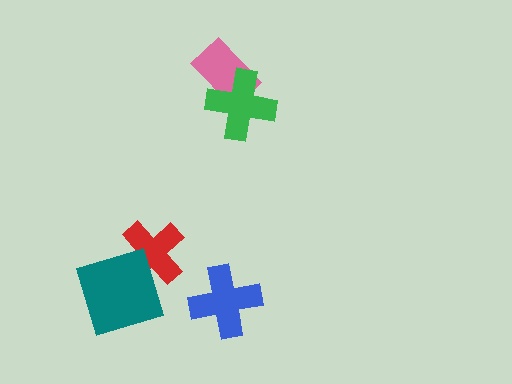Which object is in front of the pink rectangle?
The green cross is in front of the pink rectangle.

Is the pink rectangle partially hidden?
Yes, it is partially covered by another shape.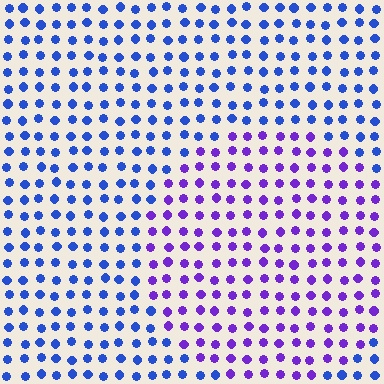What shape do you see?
I see a circle.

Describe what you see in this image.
The image is filled with small blue elements in a uniform arrangement. A circle-shaped region is visible where the elements are tinted to a slightly different hue, forming a subtle color boundary.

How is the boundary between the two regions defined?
The boundary is defined purely by a slight shift in hue (about 42 degrees). Spacing, size, and orientation are identical on both sides.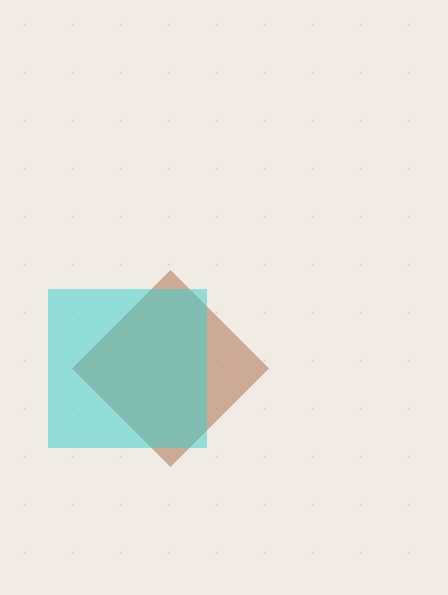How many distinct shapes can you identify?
There are 2 distinct shapes: a brown diamond, a cyan square.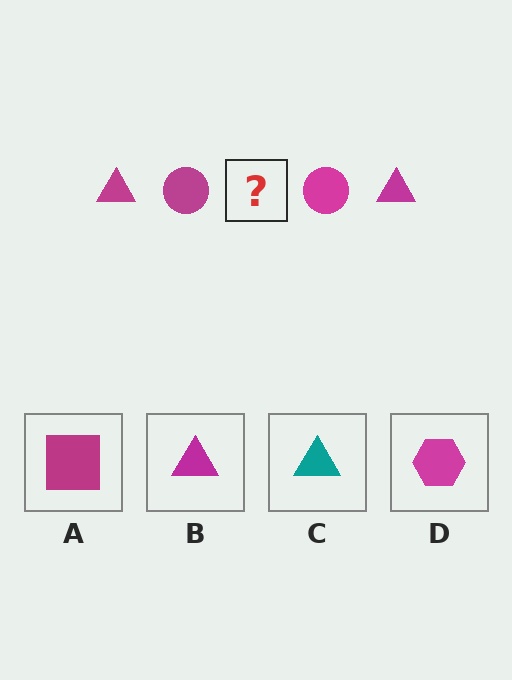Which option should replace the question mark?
Option B.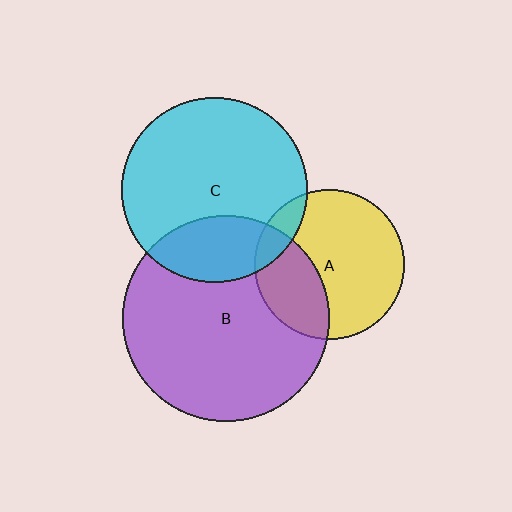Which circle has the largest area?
Circle B (purple).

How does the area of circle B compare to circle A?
Approximately 1.9 times.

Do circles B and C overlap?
Yes.